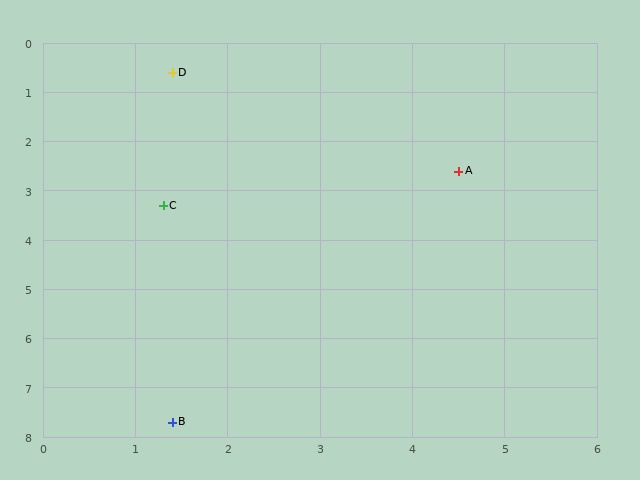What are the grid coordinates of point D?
Point D is at approximately (1.4, 0.6).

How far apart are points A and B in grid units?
Points A and B are about 6.0 grid units apart.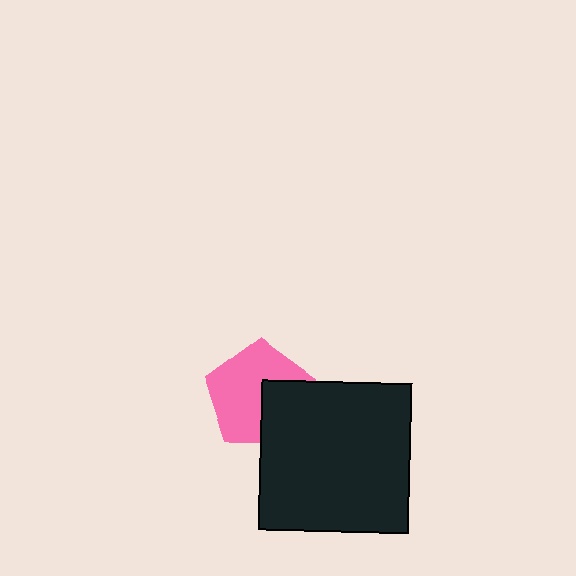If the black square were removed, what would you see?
You would see the complete pink pentagon.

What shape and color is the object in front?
The object in front is a black square.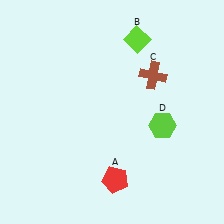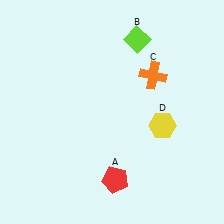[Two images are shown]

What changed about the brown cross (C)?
In Image 1, C is brown. In Image 2, it changed to orange.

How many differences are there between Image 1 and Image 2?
There are 2 differences between the two images.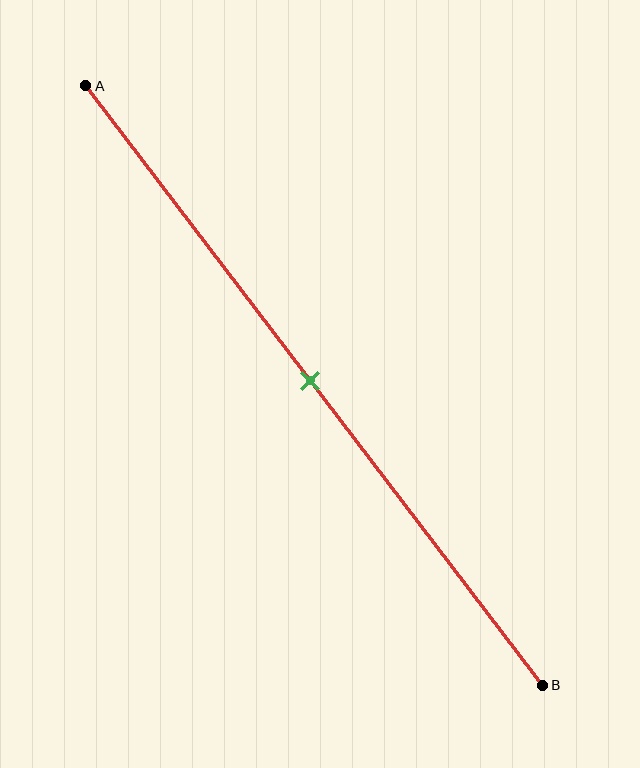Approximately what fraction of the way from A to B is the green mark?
The green mark is approximately 50% of the way from A to B.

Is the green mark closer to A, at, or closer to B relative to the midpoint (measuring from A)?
The green mark is approximately at the midpoint of segment AB.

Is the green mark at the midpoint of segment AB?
Yes, the mark is approximately at the midpoint.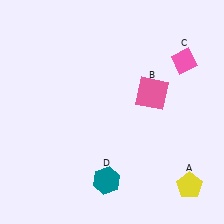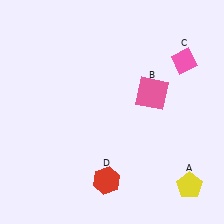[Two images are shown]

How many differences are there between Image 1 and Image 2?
There is 1 difference between the two images.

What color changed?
The hexagon (D) changed from teal in Image 1 to red in Image 2.